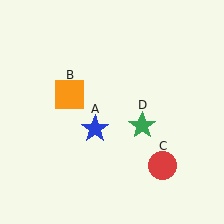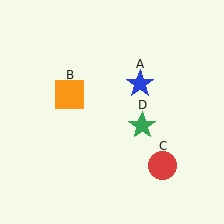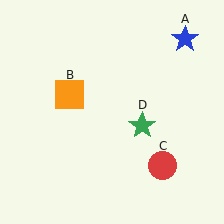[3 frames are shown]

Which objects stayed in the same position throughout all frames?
Orange square (object B) and red circle (object C) and green star (object D) remained stationary.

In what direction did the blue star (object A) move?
The blue star (object A) moved up and to the right.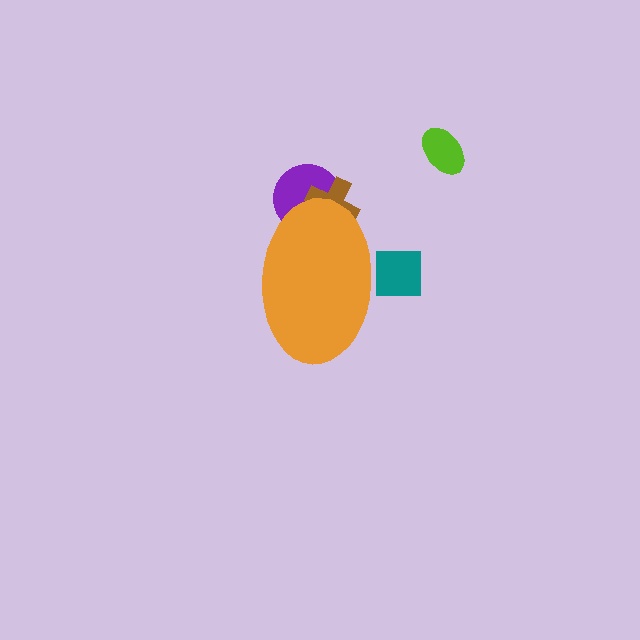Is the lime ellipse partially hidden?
No, the lime ellipse is fully visible.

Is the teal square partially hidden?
Yes, the teal square is partially hidden behind the orange ellipse.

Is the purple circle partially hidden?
Yes, the purple circle is partially hidden behind the orange ellipse.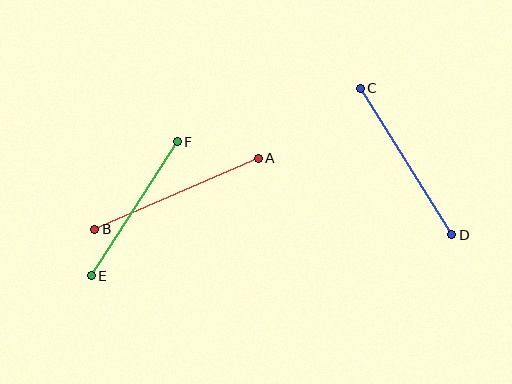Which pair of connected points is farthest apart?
Points A and B are farthest apart.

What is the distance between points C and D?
The distance is approximately 173 pixels.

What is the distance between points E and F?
The distance is approximately 159 pixels.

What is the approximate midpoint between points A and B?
The midpoint is at approximately (177, 194) pixels.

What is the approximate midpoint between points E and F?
The midpoint is at approximately (134, 209) pixels.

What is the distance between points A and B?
The distance is approximately 178 pixels.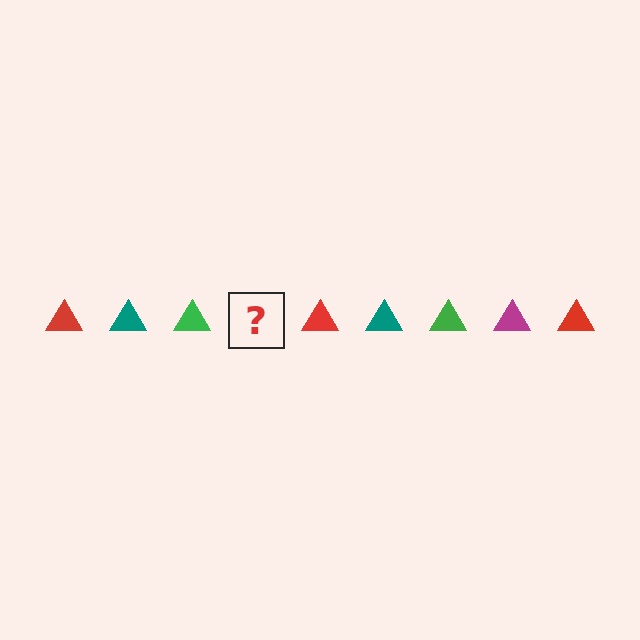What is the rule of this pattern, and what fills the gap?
The rule is that the pattern cycles through red, teal, green, magenta triangles. The gap should be filled with a magenta triangle.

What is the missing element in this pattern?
The missing element is a magenta triangle.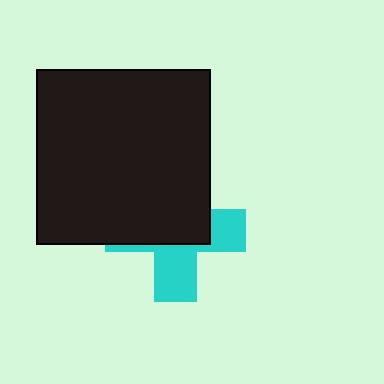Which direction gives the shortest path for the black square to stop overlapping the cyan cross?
Moving up gives the shortest separation.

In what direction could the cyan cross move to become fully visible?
The cyan cross could move down. That would shift it out from behind the black square entirely.